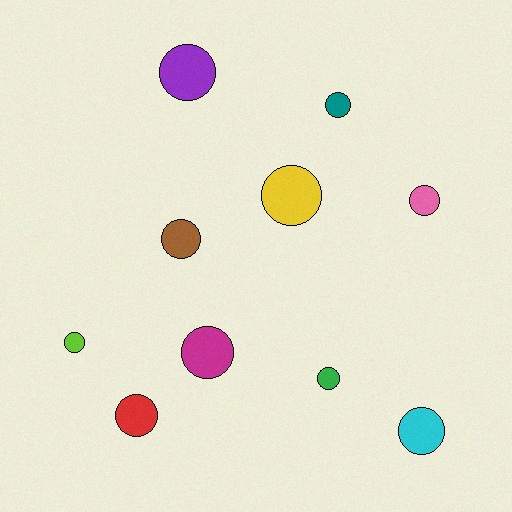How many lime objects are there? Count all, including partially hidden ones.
There is 1 lime object.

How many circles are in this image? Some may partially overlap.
There are 10 circles.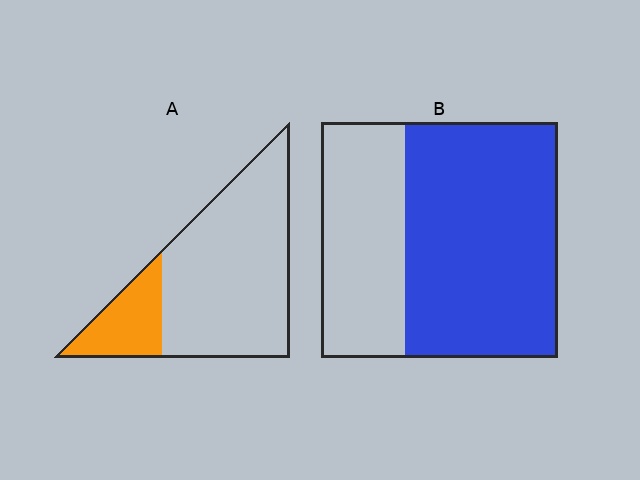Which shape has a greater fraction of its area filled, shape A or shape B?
Shape B.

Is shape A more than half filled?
No.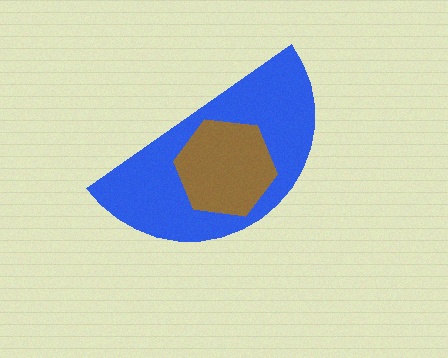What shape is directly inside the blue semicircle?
The brown hexagon.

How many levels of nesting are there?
2.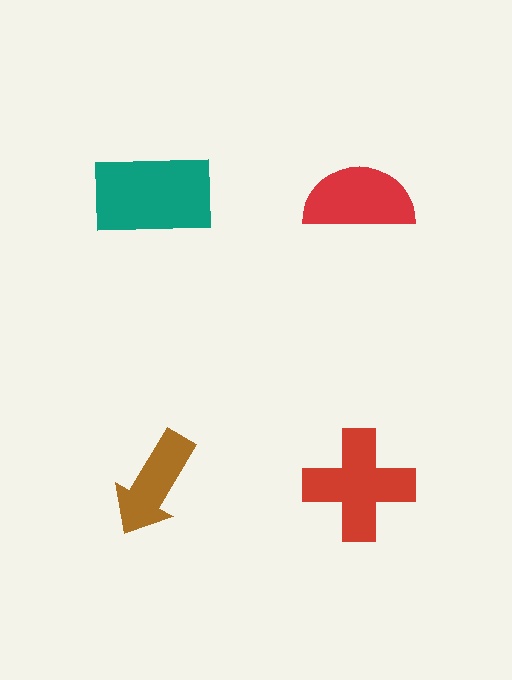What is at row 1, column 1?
A teal rectangle.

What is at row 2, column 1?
A brown arrow.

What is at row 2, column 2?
A red cross.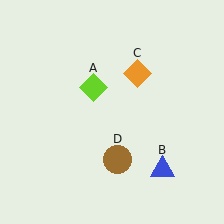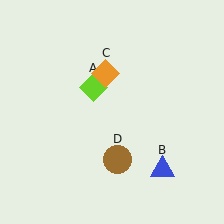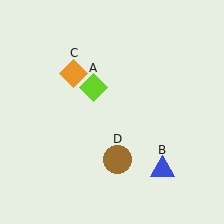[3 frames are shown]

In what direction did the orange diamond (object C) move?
The orange diamond (object C) moved left.